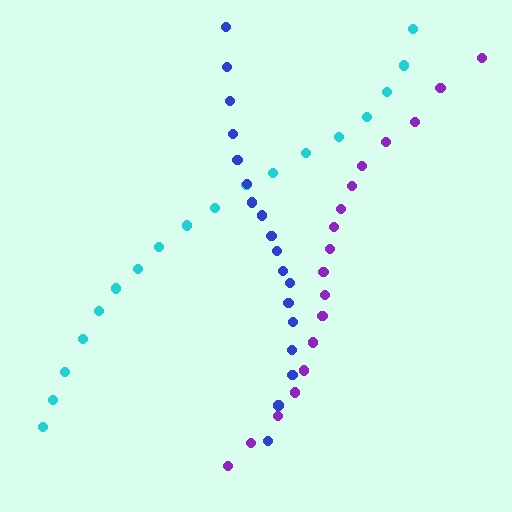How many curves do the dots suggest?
There are 3 distinct paths.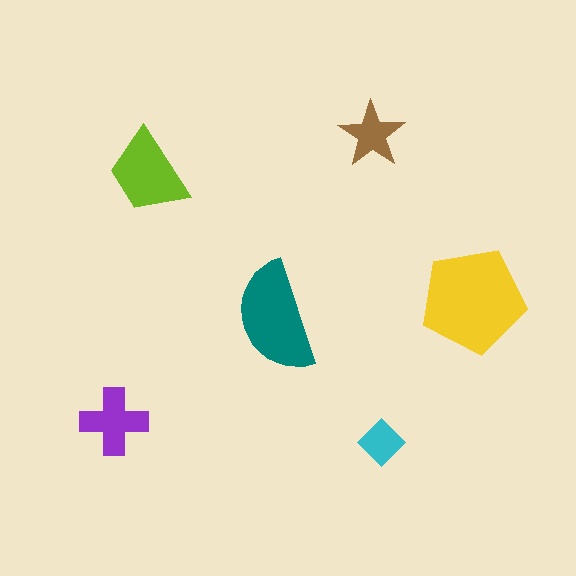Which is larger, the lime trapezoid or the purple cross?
The lime trapezoid.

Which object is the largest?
The yellow pentagon.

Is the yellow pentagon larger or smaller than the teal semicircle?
Larger.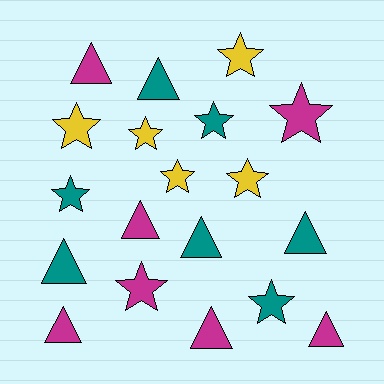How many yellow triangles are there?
There are no yellow triangles.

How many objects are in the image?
There are 19 objects.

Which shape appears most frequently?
Star, with 10 objects.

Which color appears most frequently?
Teal, with 7 objects.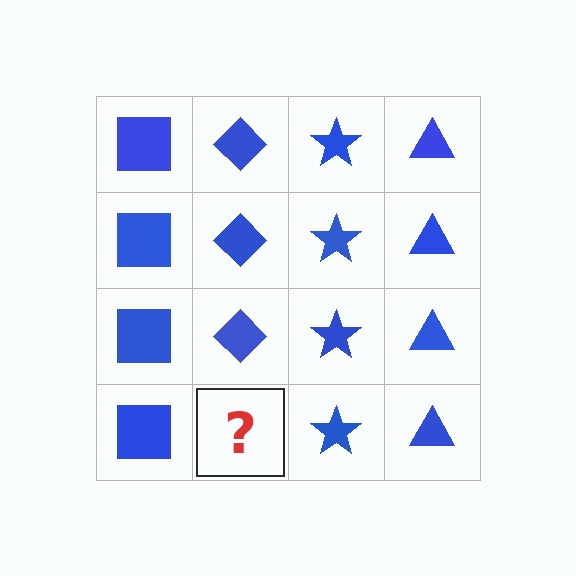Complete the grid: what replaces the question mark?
The question mark should be replaced with a blue diamond.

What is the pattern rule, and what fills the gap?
The rule is that each column has a consistent shape. The gap should be filled with a blue diamond.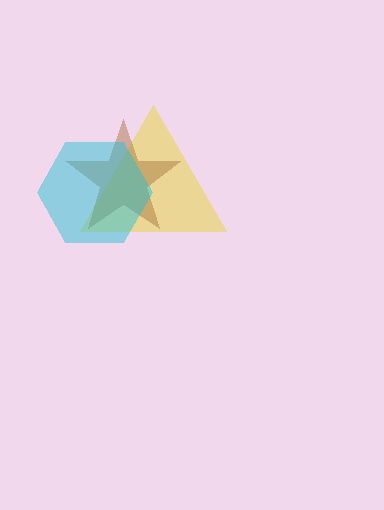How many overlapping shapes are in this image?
There are 3 overlapping shapes in the image.